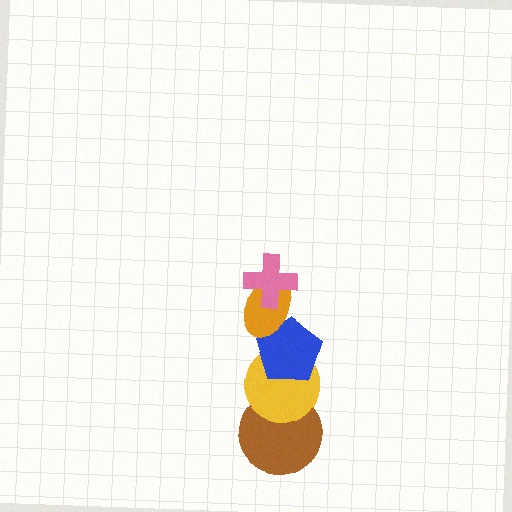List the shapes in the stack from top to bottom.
From top to bottom: the pink cross, the orange ellipse, the blue pentagon, the yellow circle, the brown circle.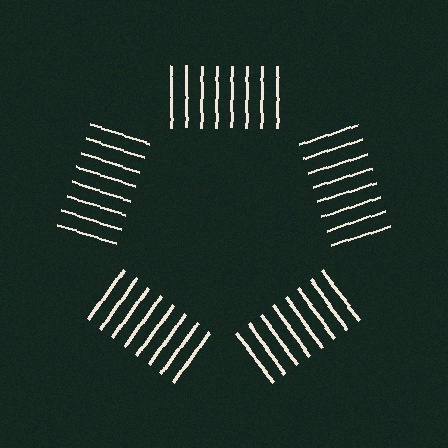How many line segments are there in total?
40 — 8 along each of the 5 edges.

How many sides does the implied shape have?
5 sides — the line-ends trace a pentagon.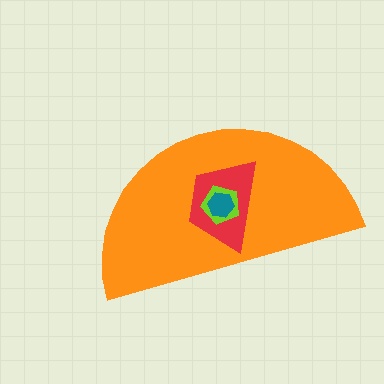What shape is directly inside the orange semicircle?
The red trapezoid.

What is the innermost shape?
The teal hexagon.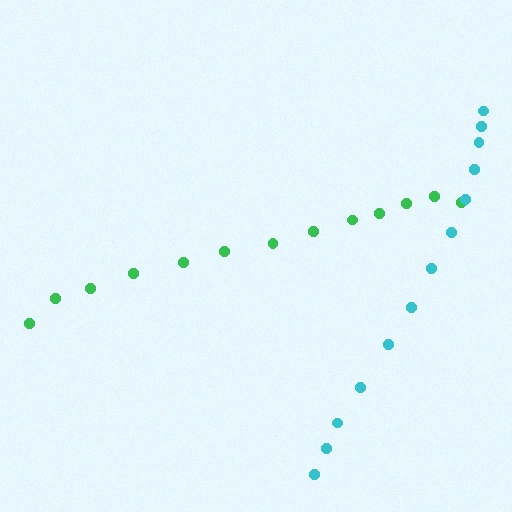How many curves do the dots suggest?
There are 2 distinct paths.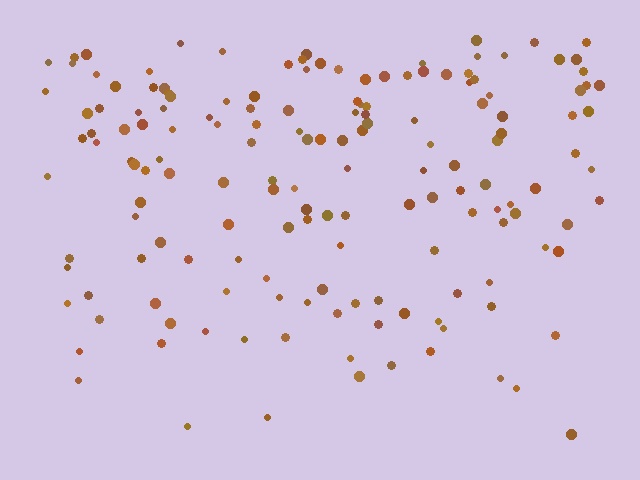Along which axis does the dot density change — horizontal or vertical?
Vertical.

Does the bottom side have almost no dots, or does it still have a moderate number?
Still a moderate number, just noticeably fewer than the top.